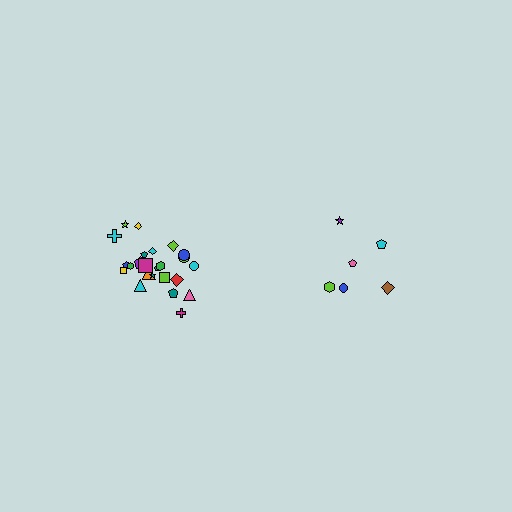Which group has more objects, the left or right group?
The left group.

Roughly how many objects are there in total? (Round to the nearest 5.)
Roughly 30 objects in total.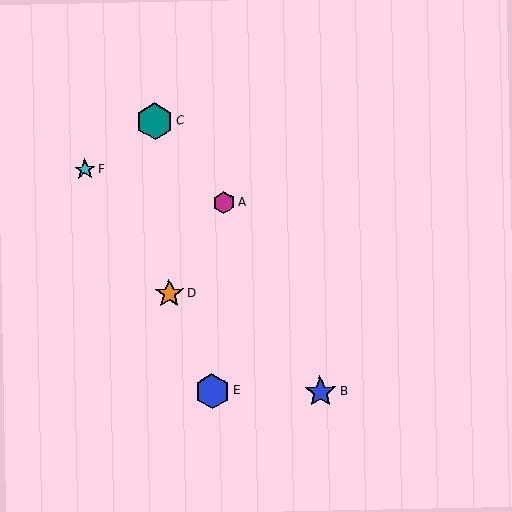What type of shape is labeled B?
Shape B is a blue star.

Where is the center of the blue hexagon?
The center of the blue hexagon is at (212, 391).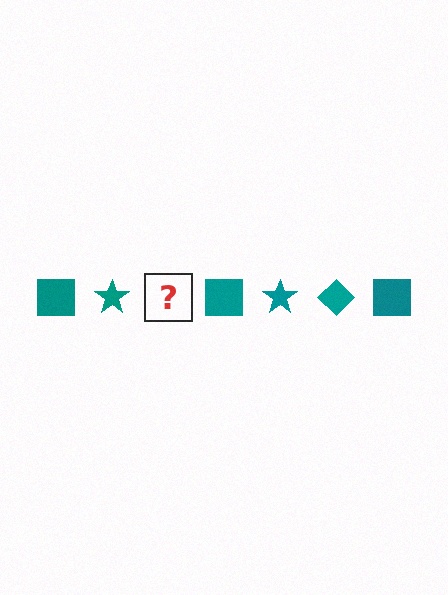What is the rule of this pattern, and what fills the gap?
The rule is that the pattern cycles through square, star, diamond shapes in teal. The gap should be filled with a teal diamond.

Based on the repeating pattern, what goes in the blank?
The blank should be a teal diamond.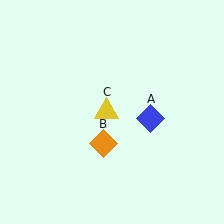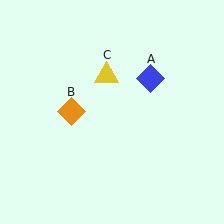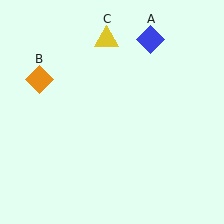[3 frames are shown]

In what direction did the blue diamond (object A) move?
The blue diamond (object A) moved up.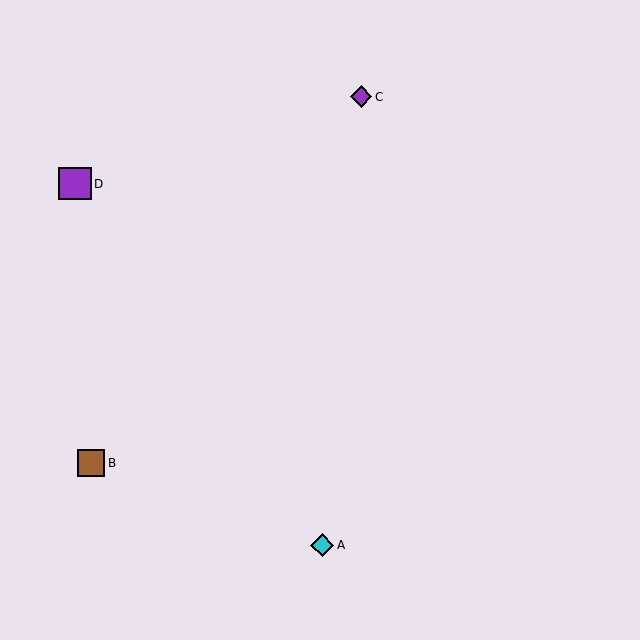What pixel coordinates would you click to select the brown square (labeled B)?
Click at (91, 463) to select the brown square B.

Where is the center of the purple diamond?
The center of the purple diamond is at (361, 97).